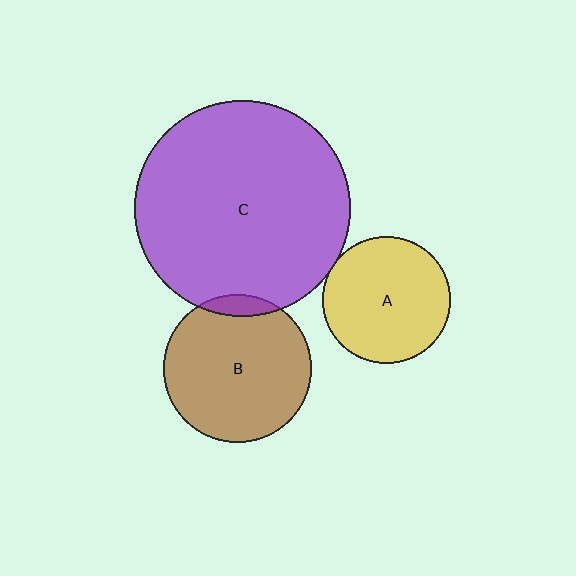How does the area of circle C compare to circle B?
Approximately 2.1 times.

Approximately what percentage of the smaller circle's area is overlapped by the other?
Approximately 10%.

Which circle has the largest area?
Circle C (purple).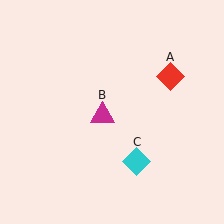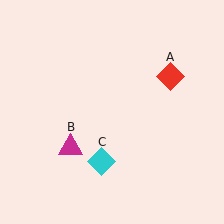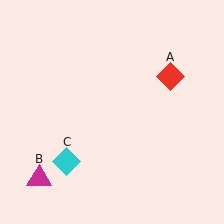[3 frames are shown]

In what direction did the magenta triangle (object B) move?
The magenta triangle (object B) moved down and to the left.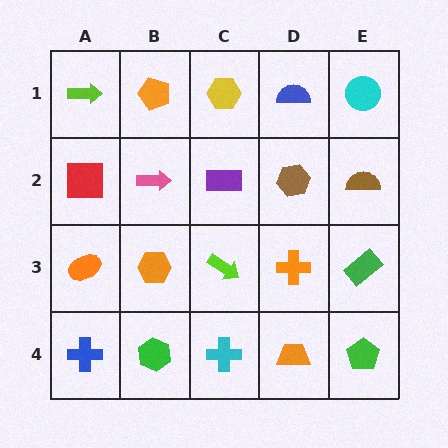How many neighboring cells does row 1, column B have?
3.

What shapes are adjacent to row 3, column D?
A brown hexagon (row 2, column D), an orange trapezoid (row 4, column D), a lime arrow (row 3, column C), a green rectangle (row 3, column E).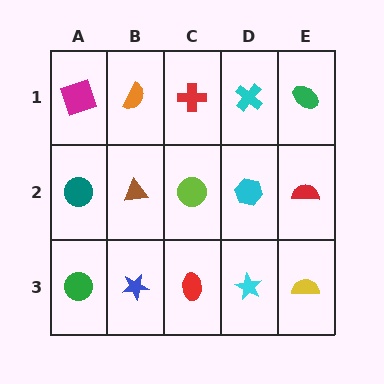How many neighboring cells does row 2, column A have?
3.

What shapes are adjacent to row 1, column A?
A teal circle (row 2, column A), an orange semicircle (row 1, column B).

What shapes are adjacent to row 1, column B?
A brown triangle (row 2, column B), a magenta square (row 1, column A), a red cross (row 1, column C).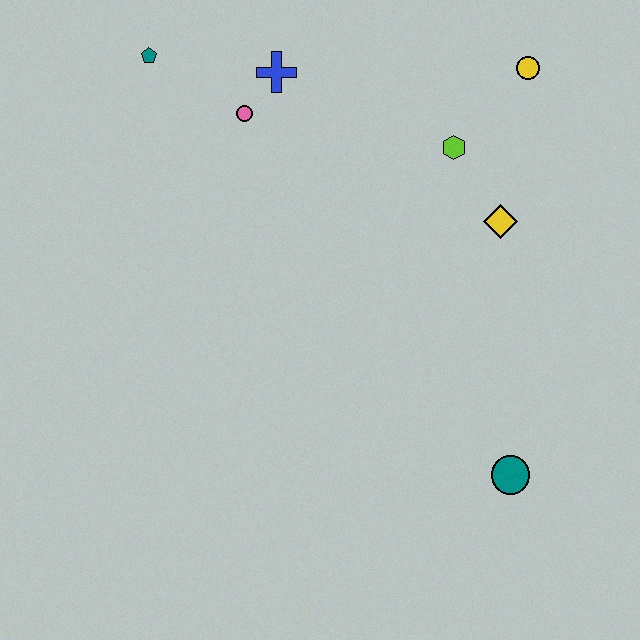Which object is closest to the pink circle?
The blue cross is closest to the pink circle.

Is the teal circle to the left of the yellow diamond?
No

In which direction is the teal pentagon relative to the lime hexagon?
The teal pentagon is to the left of the lime hexagon.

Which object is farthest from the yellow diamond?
The teal pentagon is farthest from the yellow diamond.